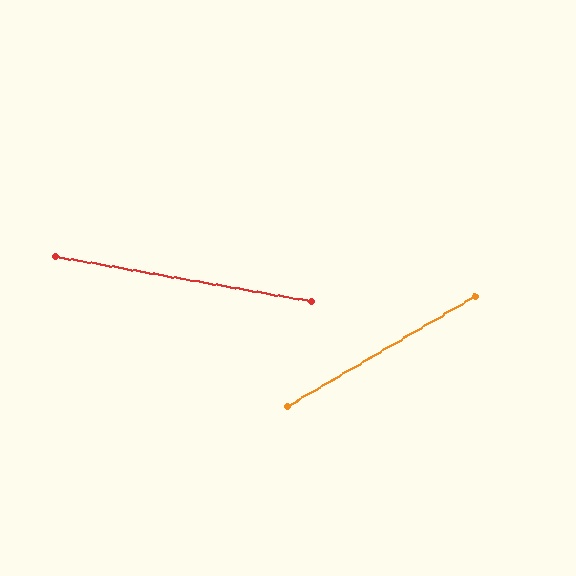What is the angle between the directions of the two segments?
Approximately 40 degrees.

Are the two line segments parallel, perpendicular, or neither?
Neither parallel nor perpendicular — they differ by about 40°.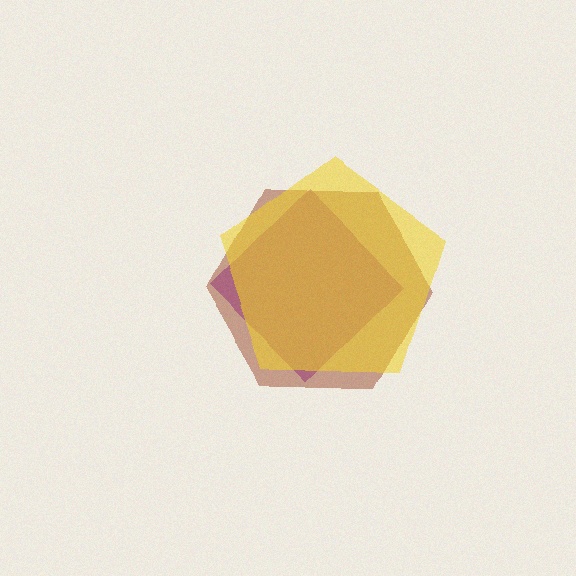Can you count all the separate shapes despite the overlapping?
Yes, there are 3 separate shapes.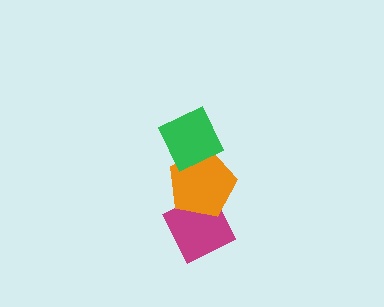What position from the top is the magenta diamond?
The magenta diamond is 3rd from the top.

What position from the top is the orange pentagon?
The orange pentagon is 2nd from the top.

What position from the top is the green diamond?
The green diamond is 1st from the top.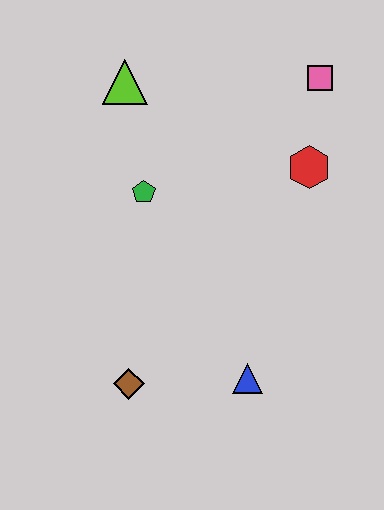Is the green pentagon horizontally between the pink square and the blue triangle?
No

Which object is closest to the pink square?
The red hexagon is closest to the pink square.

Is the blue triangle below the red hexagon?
Yes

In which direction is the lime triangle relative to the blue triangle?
The lime triangle is above the blue triangle.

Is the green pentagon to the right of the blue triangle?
No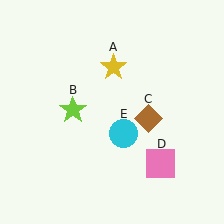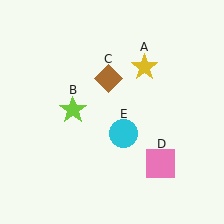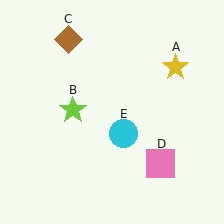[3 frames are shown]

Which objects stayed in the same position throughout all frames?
Lime star (object B) and pink square (object D) and cyan circle (object E) remained stationary.